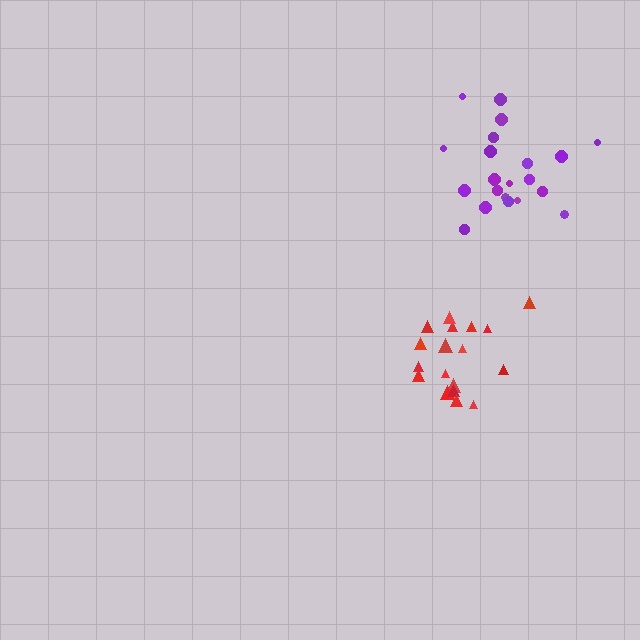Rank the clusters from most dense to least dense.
red, purple.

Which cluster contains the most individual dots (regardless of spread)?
Purple (21).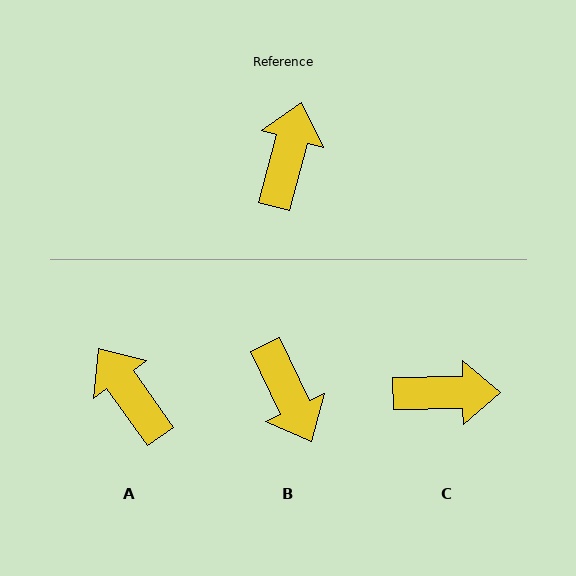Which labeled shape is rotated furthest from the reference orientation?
B, about 140 degrees away.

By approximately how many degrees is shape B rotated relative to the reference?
Approximately 140 degrees clockwise.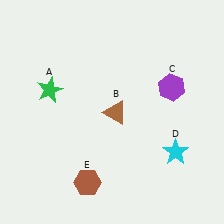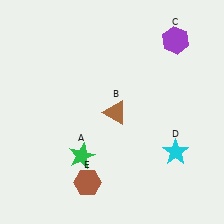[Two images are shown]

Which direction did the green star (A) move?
The green star (A) moved down.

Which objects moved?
The objects that moved are: the green star (A), the purple hexagon (C).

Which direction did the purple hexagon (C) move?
The purple hexagon (C) moved up.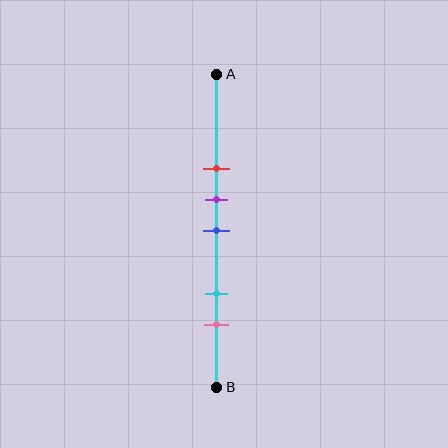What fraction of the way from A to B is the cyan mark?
The cyan mark is approximately 70% (0.7) of the way from A to B.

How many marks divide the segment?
There are 5 marks dividing the segment.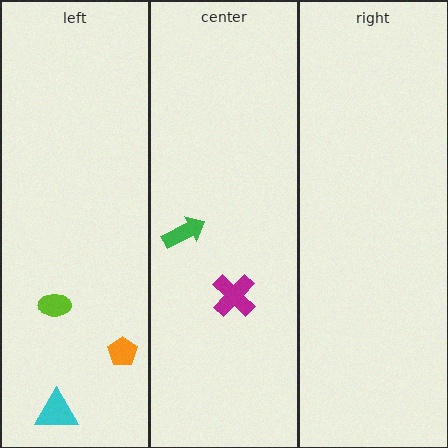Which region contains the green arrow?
The center region.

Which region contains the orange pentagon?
The left region.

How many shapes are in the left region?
3.